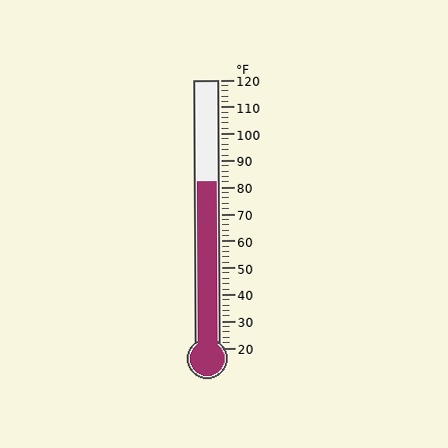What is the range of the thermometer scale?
The thermometer scale ranges from 20°F to 120°F.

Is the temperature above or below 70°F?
The temperature is above 70°F.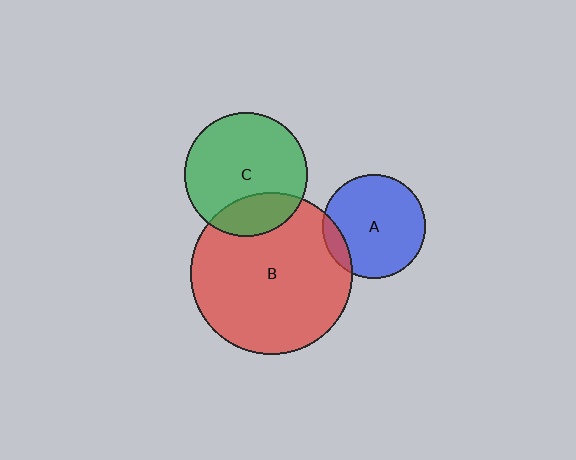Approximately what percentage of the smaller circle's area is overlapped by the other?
Approximately 10%.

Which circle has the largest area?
Circle B (red).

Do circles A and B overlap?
Yes.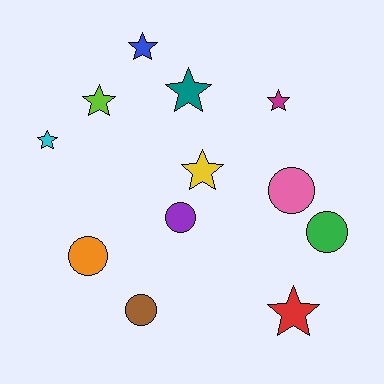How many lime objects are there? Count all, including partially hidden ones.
There is 1 lime object.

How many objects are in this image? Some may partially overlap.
There are 12 objects.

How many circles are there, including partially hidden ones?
There are 5 circles.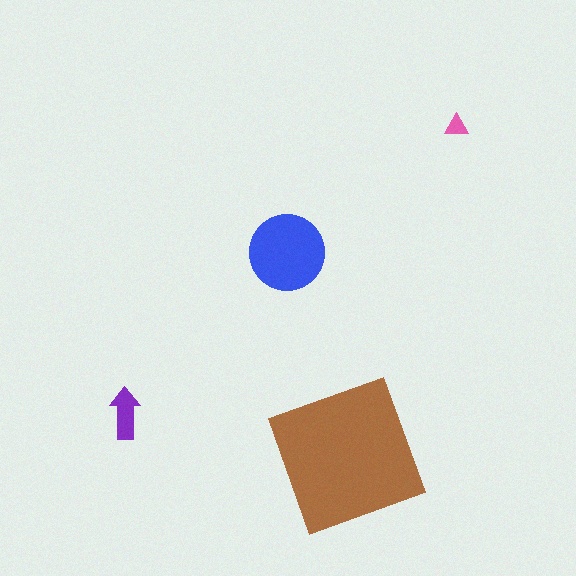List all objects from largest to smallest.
The brown square, the blue circle, the purple arrow, the pink triangle.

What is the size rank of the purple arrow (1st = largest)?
3rd.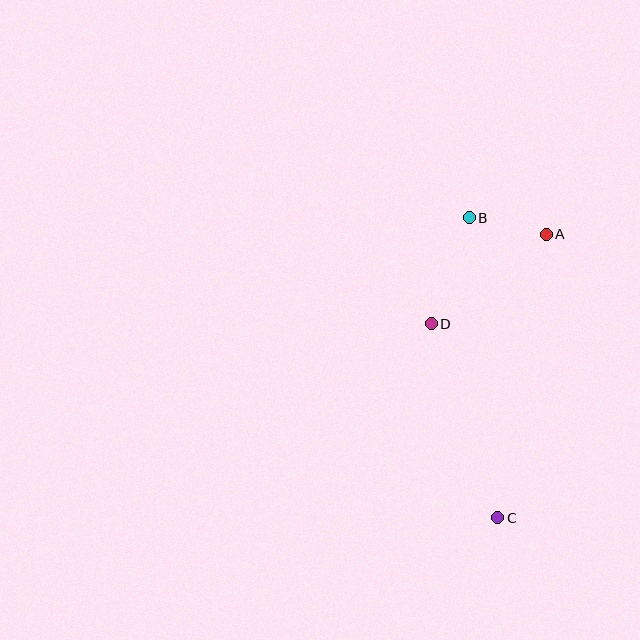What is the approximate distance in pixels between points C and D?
The distance between C and D is approximately 205 pixels.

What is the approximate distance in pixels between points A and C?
The distance between A and C is approximately 288 pixels.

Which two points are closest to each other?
Points A and B are closest to each other.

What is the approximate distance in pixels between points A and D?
The distance between A and D is approximately 145 pixels.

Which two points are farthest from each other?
Points B and C are farthest from each other.